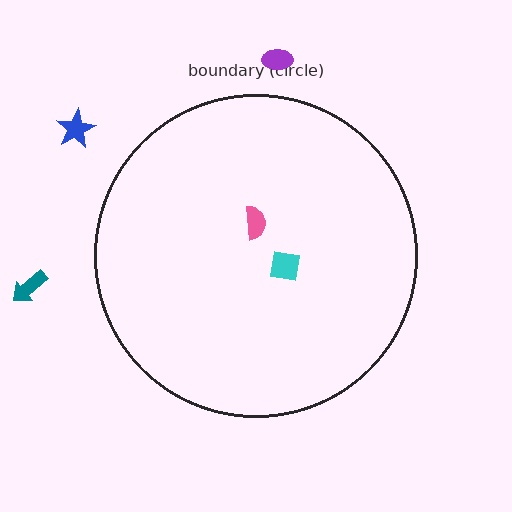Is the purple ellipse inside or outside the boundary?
Outside.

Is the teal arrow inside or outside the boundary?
Outside.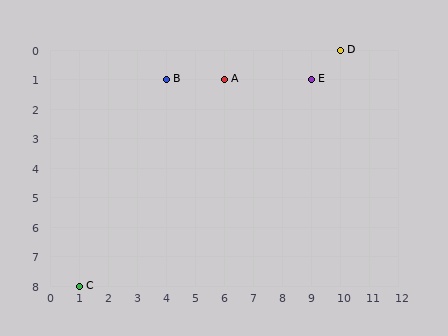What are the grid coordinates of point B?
Point B is at grid coordinates (4, 1).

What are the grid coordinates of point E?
Point E is at grid coordinates (9, 1).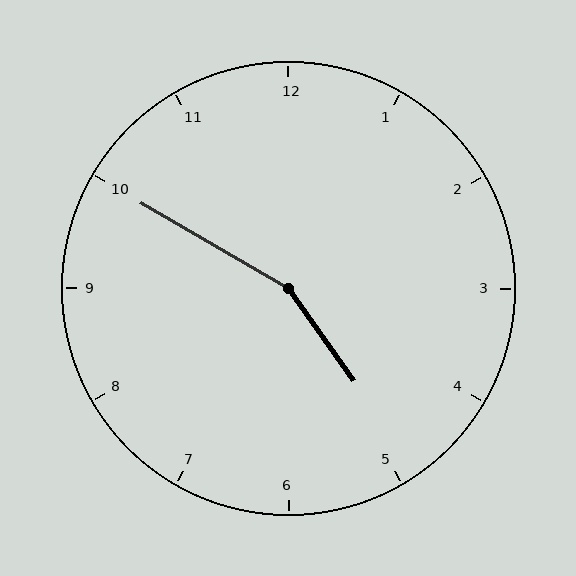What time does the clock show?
4:50.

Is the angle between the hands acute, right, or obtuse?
It is obtuse.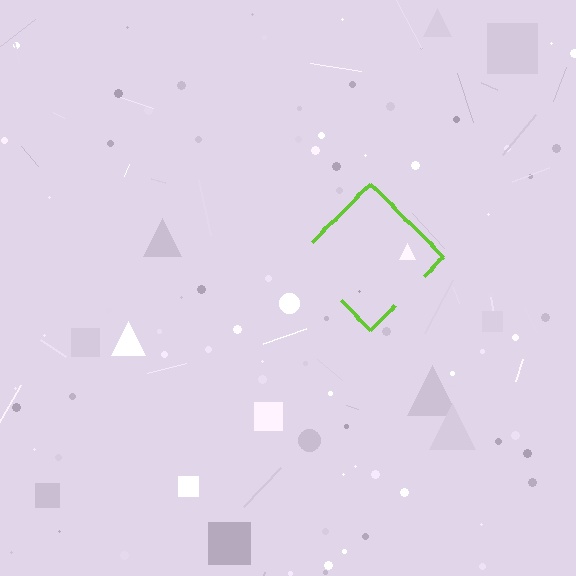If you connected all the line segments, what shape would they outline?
They would outline a diamond.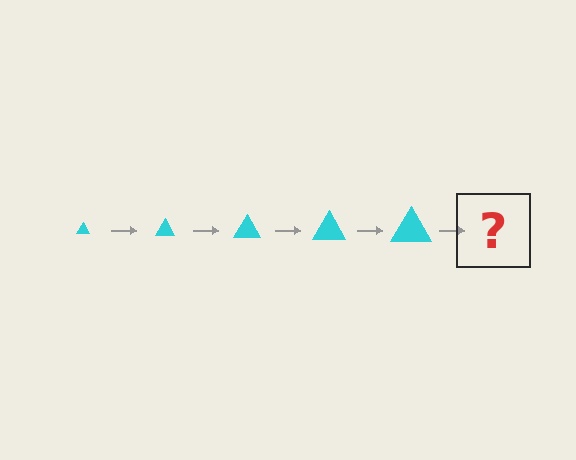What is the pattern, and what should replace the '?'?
The pattern is that the triangle gets progressively larger each step. The '?' should be a cyan triangle, larger than the previous one.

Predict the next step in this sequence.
The next step is a cyan triangle, larger than the previous one.